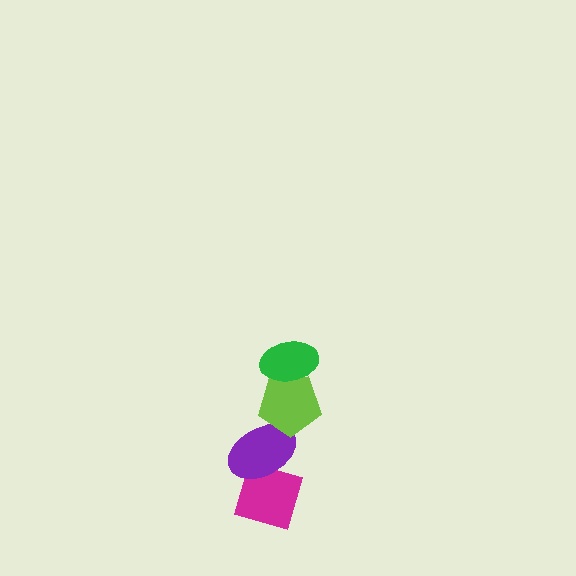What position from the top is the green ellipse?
The green ellipse is 1st from the top.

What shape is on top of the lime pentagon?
The green ellipse is on top of the lime pentagon.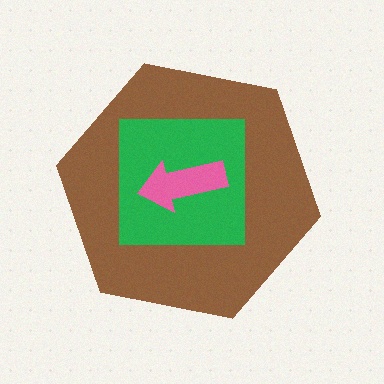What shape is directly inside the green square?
The pink arrow.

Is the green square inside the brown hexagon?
Yes.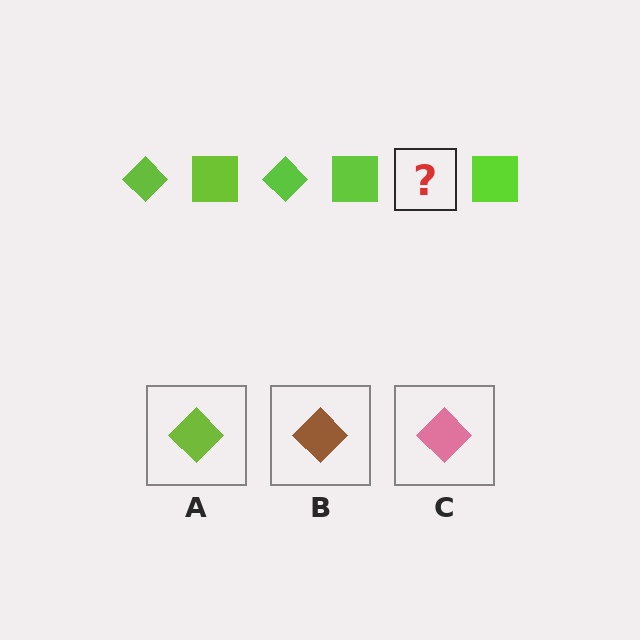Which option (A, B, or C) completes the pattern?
A.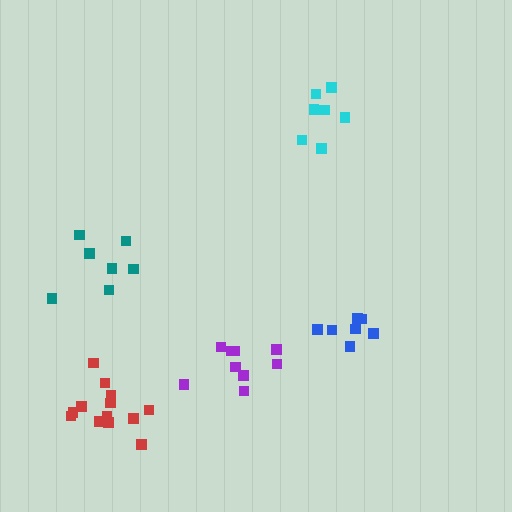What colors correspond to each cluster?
The clusters are colored: teal, purple, red, blue, cyan.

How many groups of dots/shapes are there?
There are 5 groups.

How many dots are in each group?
Group 1: 7 dots, Group 2: 9 dots, Group 3: 13 dots, Group 4: 7 dots, Group 5: 7 dots (43 total).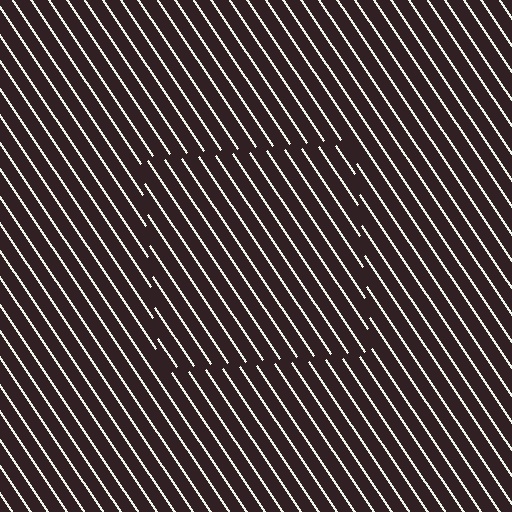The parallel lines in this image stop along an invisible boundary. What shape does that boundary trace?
An illusory square. The interior of the shape contains the same grating, shifted by half a period — the contour is defined by the phase discontinuity where line-ends from the inner and outer gratings abut.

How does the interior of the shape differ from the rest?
The interior of the shape contains the same grating, shifted by half a period — the contour is defined by the phase discontinuity where line-ends from the inner and outer gratings abut.